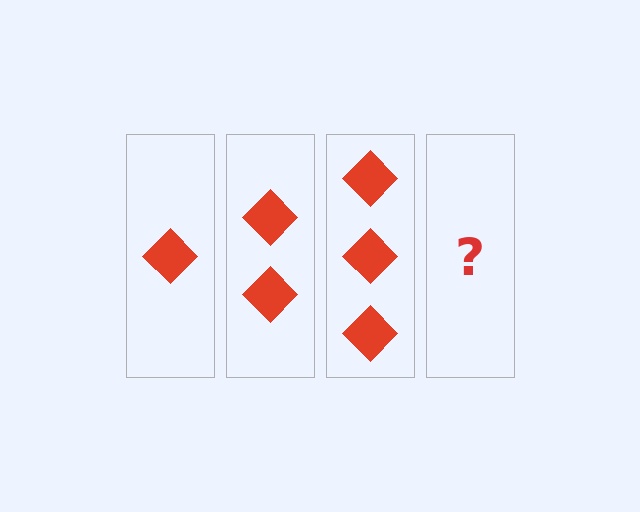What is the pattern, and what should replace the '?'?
The pattern is that each step adds one more diamond. The '?' should be 4 diamonds.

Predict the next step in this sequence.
The next step is 4 diamonds.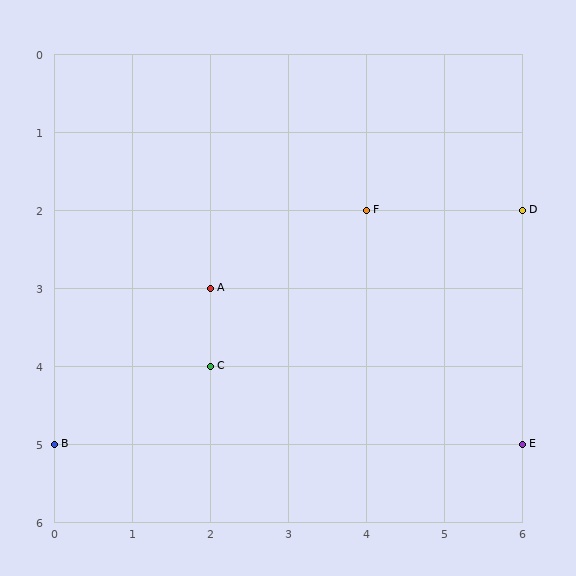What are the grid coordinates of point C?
Point C is at grid coordinates (2, 4).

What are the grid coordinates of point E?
Point E is at grid coordinates (6, 5).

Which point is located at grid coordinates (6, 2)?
Point D is at (6, 2).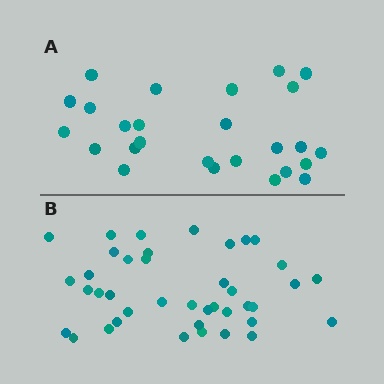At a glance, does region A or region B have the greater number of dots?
Region B (the bottom region) has more dots.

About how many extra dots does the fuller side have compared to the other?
Region B has approximately 15 more dots than region A.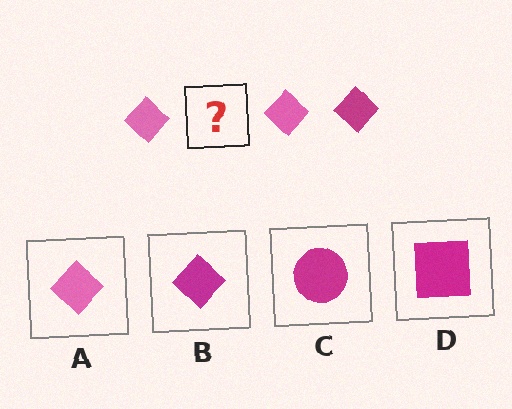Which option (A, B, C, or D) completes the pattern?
B.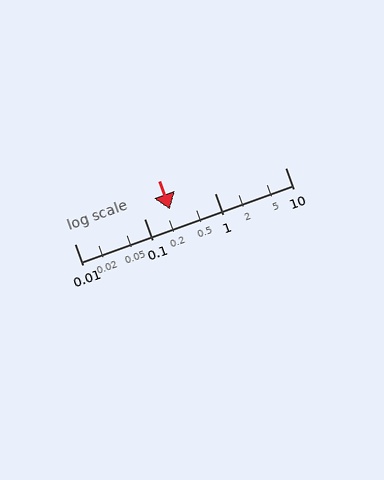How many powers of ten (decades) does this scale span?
The scale spans 3 decades, from 0.01 to 10.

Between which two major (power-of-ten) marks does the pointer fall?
The pointer is between 0.1 and 1.